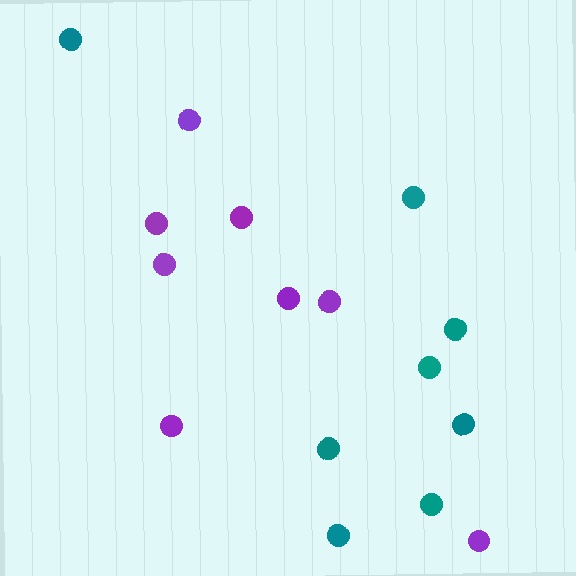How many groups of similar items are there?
There are 2 groups: one group of purple circles (8) and one group of teal circles (8).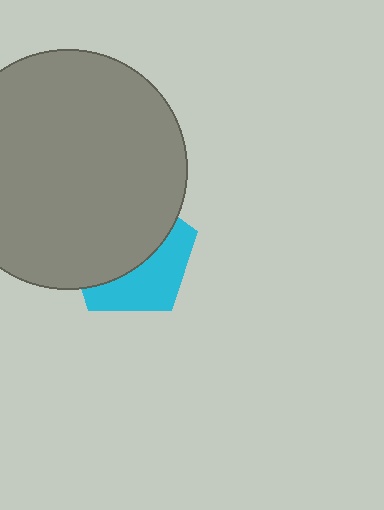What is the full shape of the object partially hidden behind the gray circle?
The partially hidden object is a cyan pentagon.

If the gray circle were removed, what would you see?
You would see the complete cyan pentagon.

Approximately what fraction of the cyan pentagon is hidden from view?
Roughly 59% of the cyan pentagon is hidden behind the gray circle.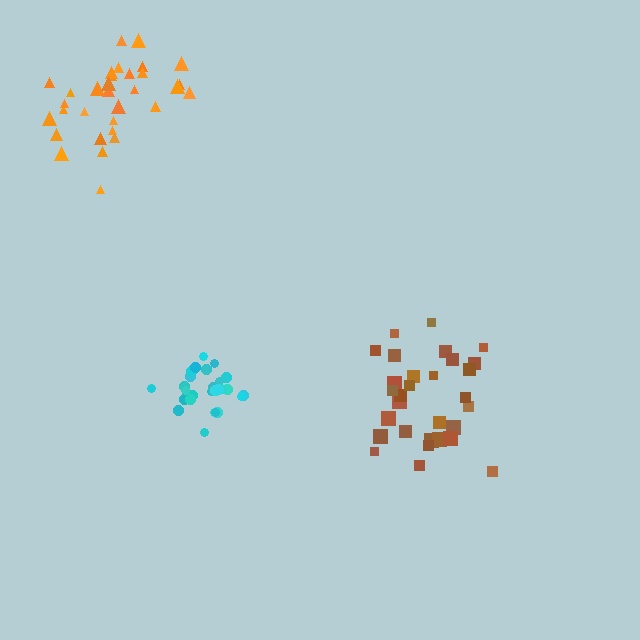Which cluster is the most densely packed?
Cyan.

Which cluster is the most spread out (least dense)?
Orange.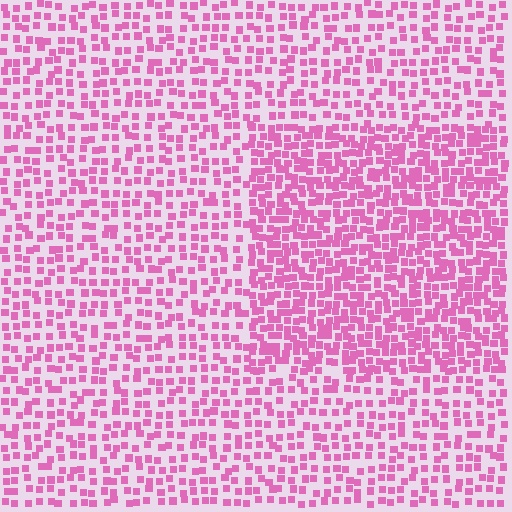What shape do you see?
I see a rectangle.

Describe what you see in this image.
The image contains small pink elements arranged at two different densities. A rectangle-shaped region is visible where the elements are more densely packed than the surrounding area.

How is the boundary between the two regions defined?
The boundary is defined by a change in element density (approximately 1.8x ratio). All elements are the same color, size, and shape.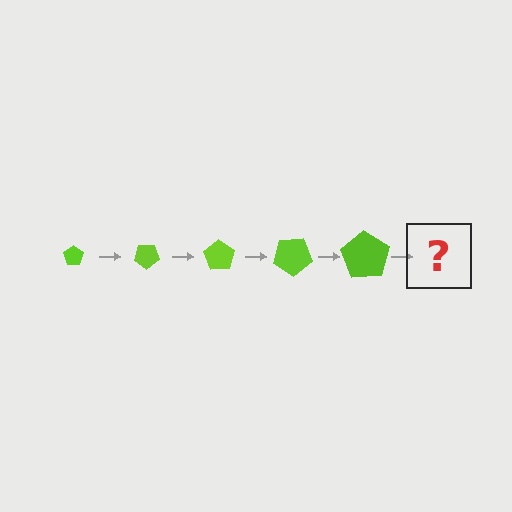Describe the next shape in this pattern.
It should be a pentagon, larger than the previous one and rotated 175 degrees from the start.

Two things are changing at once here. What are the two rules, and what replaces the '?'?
The two rules are that the pentagon grows larger each step and it rotates 35 degrees each step. The '?' should be a pentagon, larger than the previous one and rotated 175 degrees from the start.